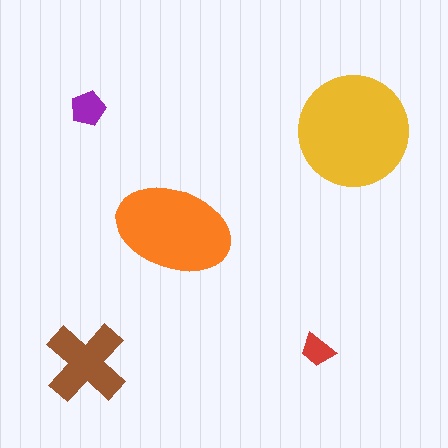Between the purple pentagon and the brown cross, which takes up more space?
The brown cross.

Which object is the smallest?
The red trapezoid.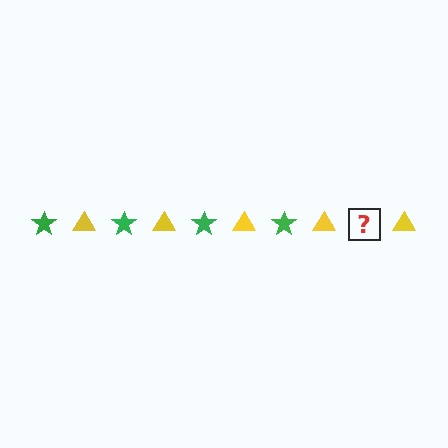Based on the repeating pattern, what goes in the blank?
The blank should be a green star.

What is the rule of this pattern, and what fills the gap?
The rule is that the pattern alternates between green star and yellow triangle. The gap should be filled with a green star.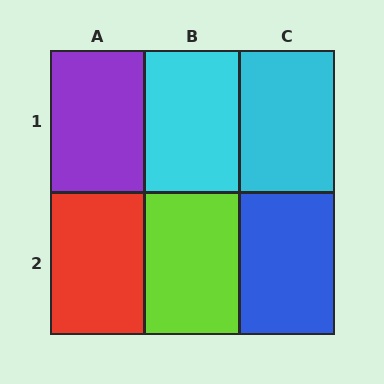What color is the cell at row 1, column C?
Cyan.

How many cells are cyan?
2 cells are cyan.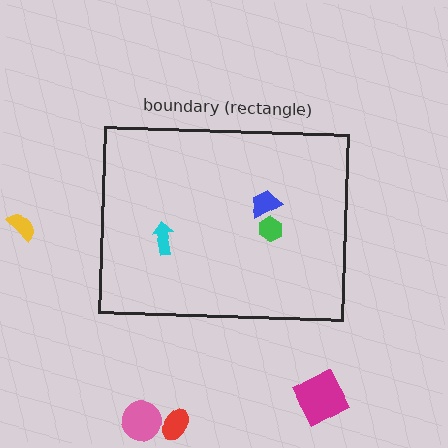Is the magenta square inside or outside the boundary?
Outside.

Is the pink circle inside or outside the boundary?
Outside.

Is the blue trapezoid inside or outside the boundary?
Inside.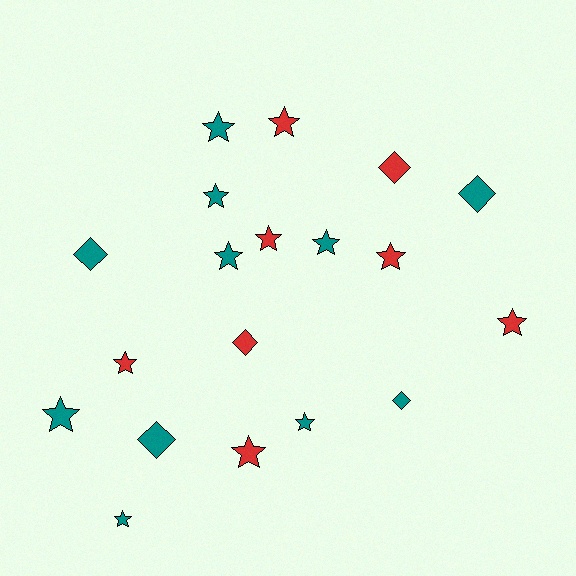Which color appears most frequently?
Teal, with 11 objects.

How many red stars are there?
There are 6 red stars.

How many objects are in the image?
There are 19 objects.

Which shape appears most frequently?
Star, with 13 objects.